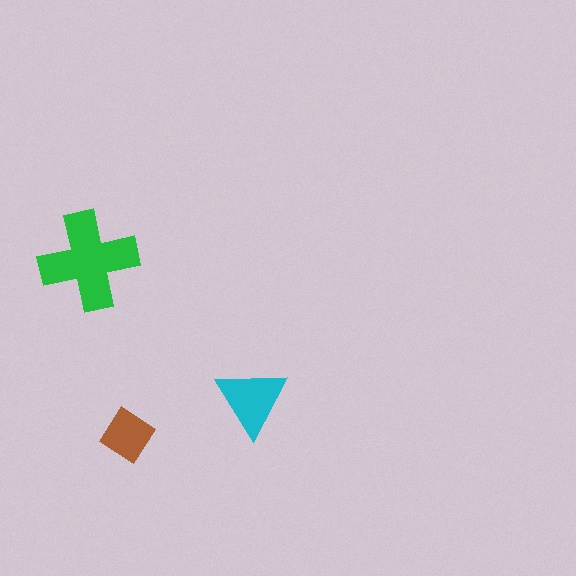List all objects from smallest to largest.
The brown diamond, the cyan triangle, the green cross.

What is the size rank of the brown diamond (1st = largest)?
3rd.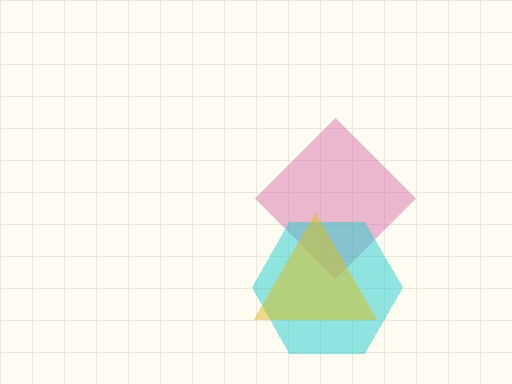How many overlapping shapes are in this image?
There are 3 overlapping shapes in the image.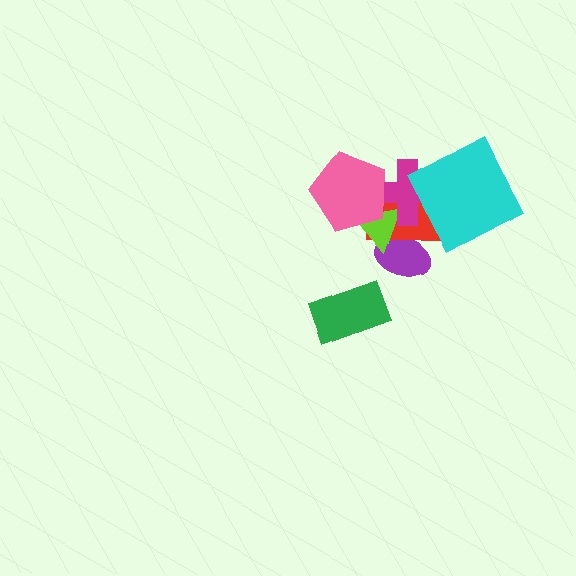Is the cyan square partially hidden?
No, no other shape covers it.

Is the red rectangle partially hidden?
Yes, it is partially covered by another shape.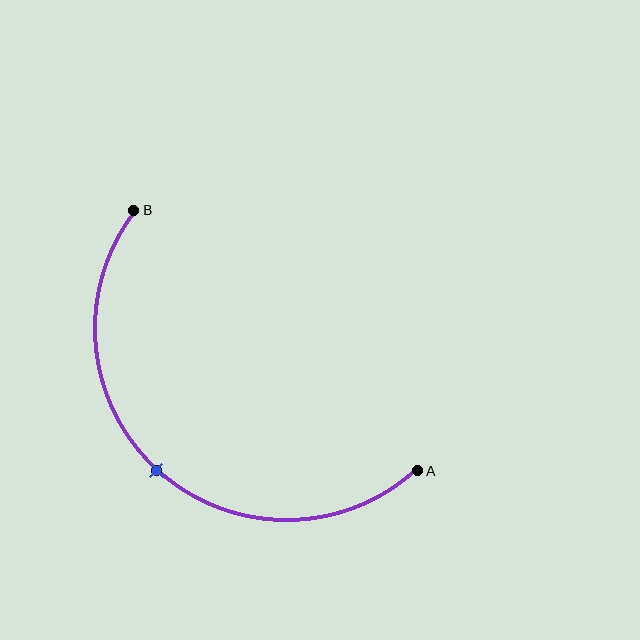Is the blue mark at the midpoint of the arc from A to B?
Yes. The blue mark lies on the arc at equal arc-length from both A and B — it is the arc midpoint.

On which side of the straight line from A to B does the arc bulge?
The arc bulges below and to the left of the straight line connecting A and B.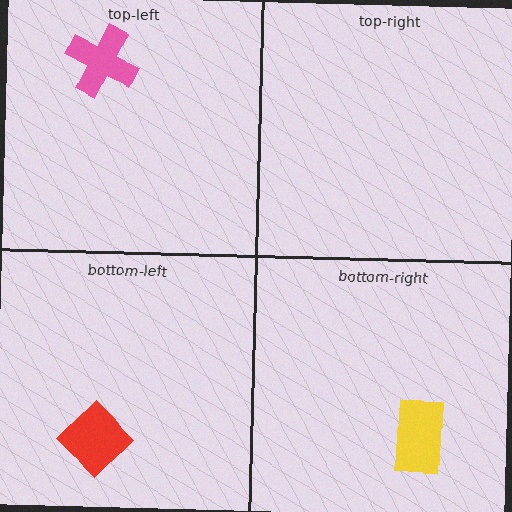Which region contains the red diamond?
The bottom-left region.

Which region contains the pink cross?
The top-left region.